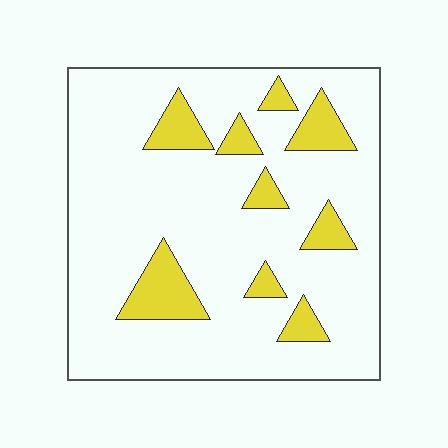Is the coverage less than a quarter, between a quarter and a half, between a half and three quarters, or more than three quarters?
Less than a quarter.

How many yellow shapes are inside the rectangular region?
9.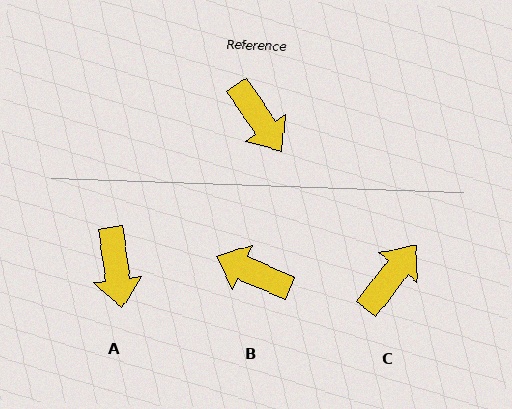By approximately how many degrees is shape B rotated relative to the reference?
Approximately 147 degrees clockwise.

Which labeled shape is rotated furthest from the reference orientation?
B, about 147 degrees away.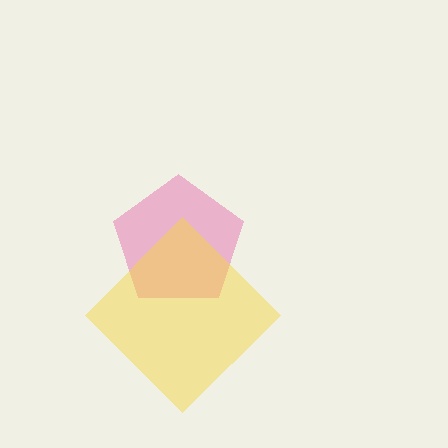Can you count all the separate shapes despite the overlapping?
Yes, there are 2 separate shapes.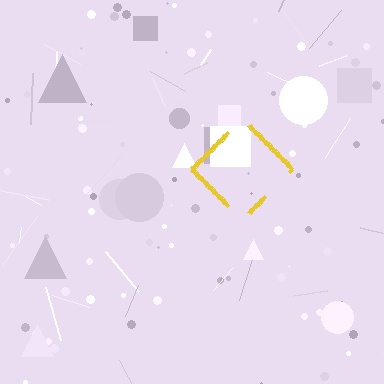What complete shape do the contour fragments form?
The contour fragments form a diamond.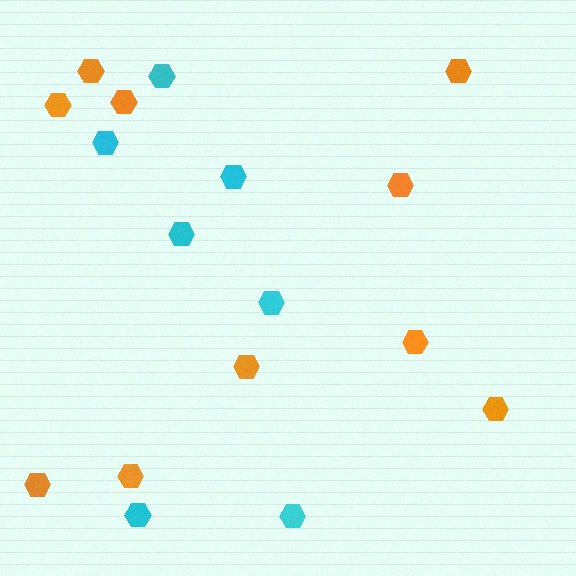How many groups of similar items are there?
There are 2 groups: one group of orange hexagons (10) and one group of cyan hexagons (7).